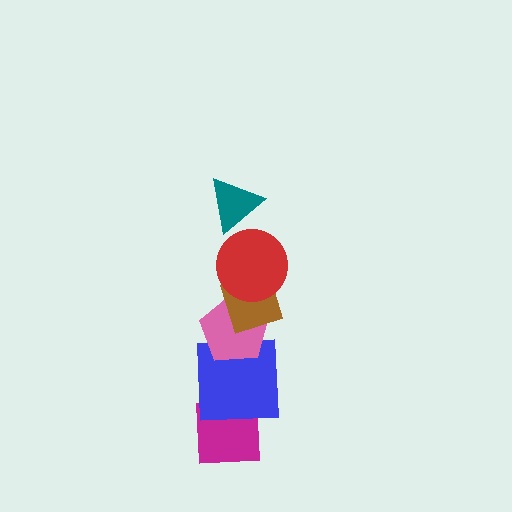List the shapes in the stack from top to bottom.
From top to bottom: the teal triangle, the red circle, the brown diamond, the pink pentagon, the blue square, the magenta square.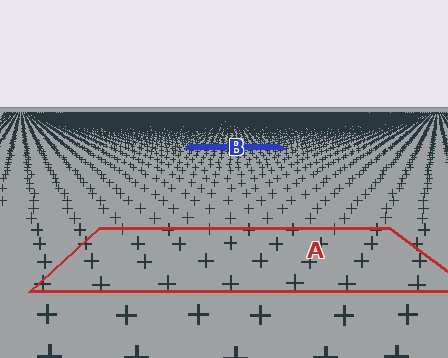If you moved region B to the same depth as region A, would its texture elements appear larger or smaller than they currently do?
They would appear larger. At a closer depth, the same texture elements are projected at a bigger on-screen size.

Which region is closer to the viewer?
Region A is closer. The texture elements there are larger and more spread out.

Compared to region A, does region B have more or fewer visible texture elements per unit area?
Region B has more texture elements per unit area — they are packed more densely because it is farther away.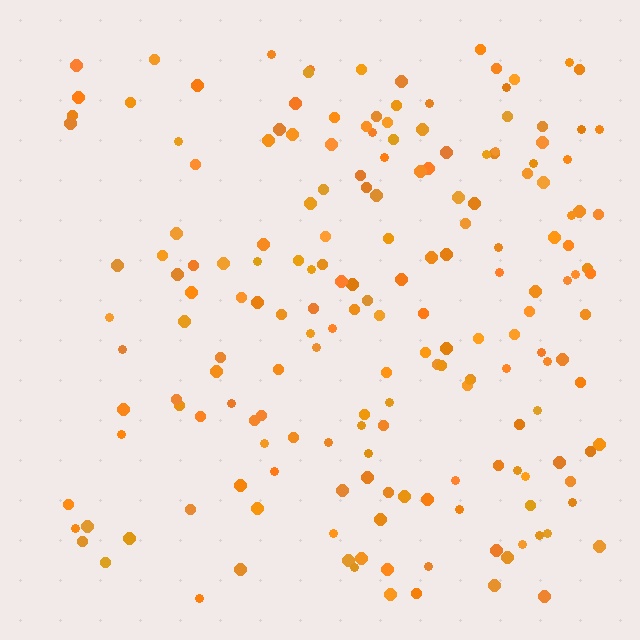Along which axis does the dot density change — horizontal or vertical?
Horizontal.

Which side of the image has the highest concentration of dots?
The right.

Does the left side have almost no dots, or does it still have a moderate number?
Still a moderate number, just noticeably fewer than the right.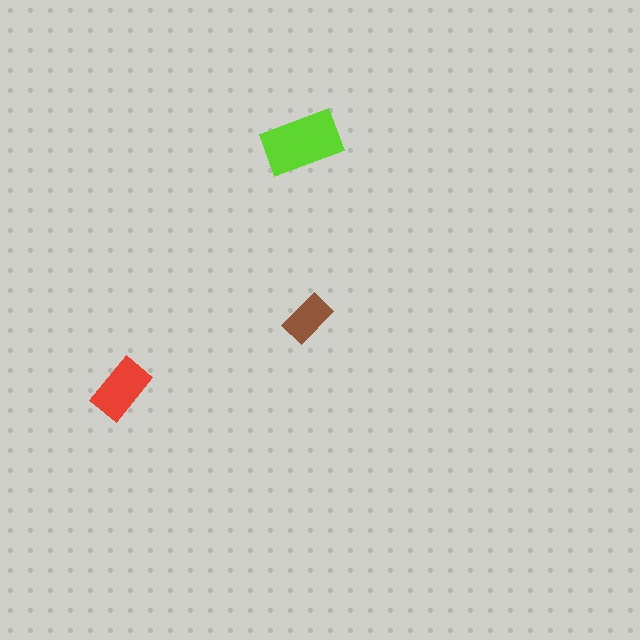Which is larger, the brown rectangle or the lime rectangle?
The lime one.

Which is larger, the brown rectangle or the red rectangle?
The red one.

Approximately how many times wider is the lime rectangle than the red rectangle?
About 1.5 times wider.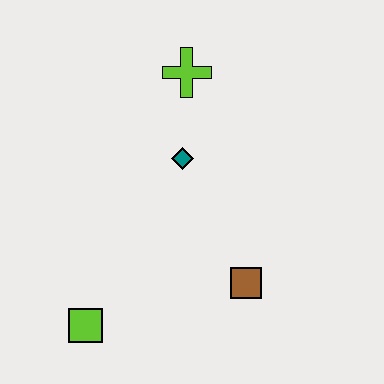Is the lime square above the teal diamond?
No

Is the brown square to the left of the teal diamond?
No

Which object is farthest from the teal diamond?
The lime square is farthest from the teal diamond.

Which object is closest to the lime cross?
The teal diamond is closest to the lime cross.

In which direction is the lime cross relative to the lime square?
The lime cross is above the lime square.